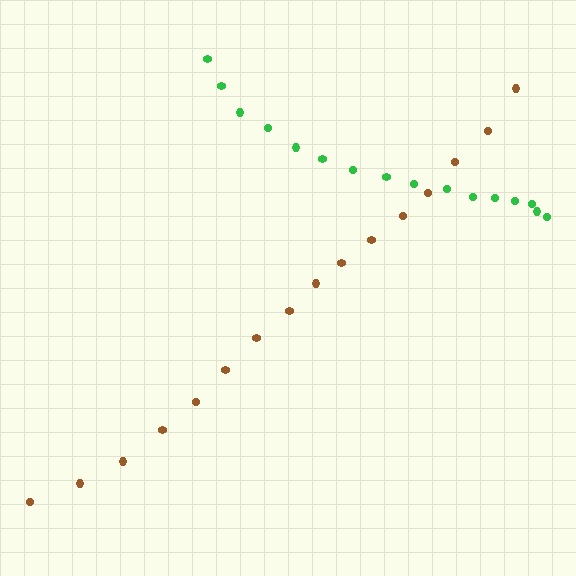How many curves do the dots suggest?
There are 2 distinct paths.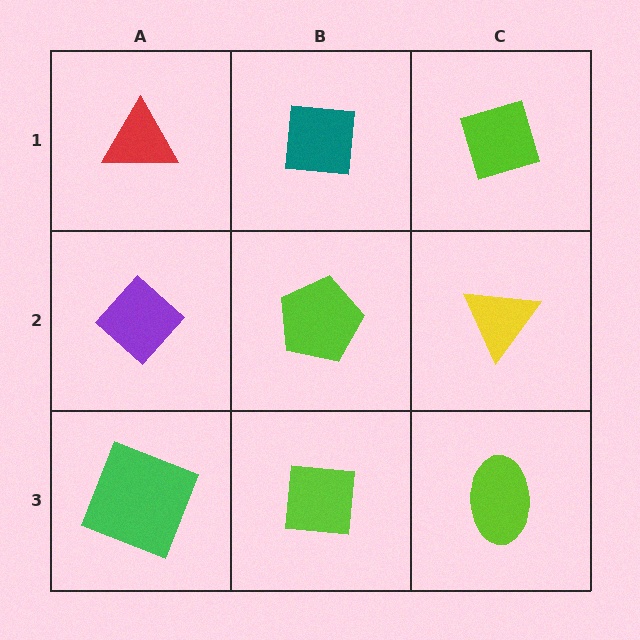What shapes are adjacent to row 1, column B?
A lime pentagon (row 2, column B), a red triangle (row 1, column A), a lime diamond (row 1, column C).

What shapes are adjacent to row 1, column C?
A yellow triangle (row 2, column C), a teal square (row 1, column B).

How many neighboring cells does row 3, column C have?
2.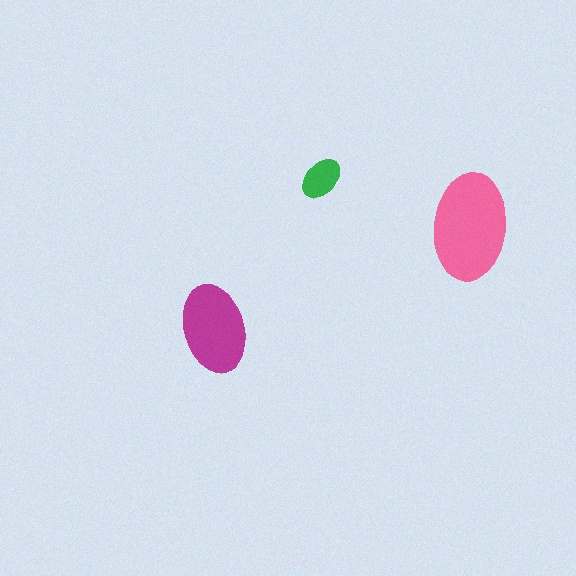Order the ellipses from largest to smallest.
the pink one, the magenta one, the green one.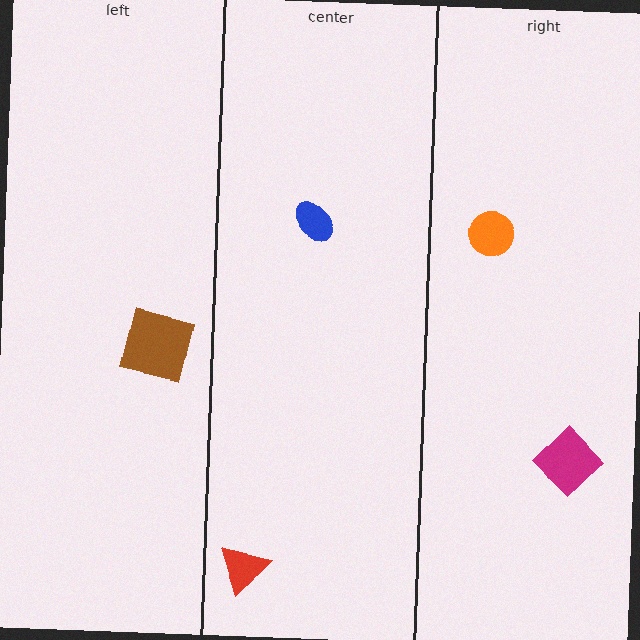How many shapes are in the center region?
2.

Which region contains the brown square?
The left region.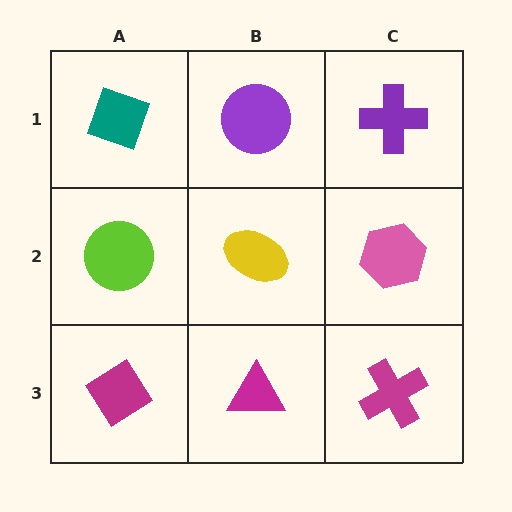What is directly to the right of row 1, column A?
A purple circle.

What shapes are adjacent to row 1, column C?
A pink hexagon (row 2, column C), a purple circle (row 1, column B).